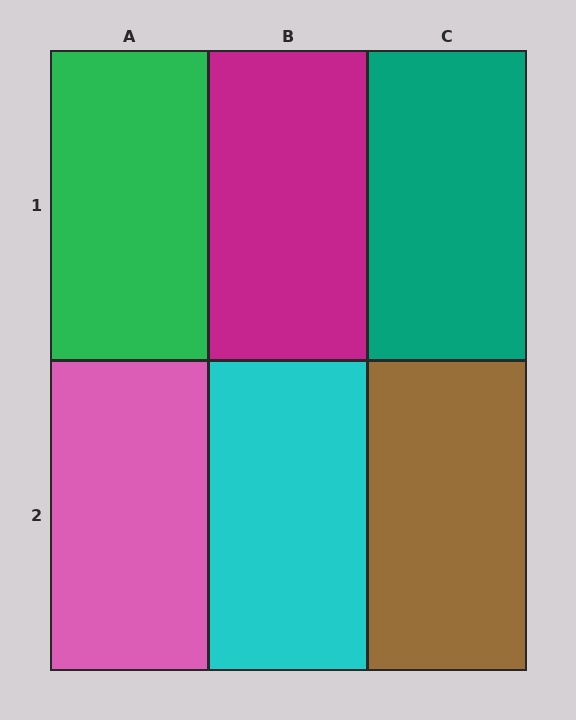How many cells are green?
1 cell is green.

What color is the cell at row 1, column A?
Green.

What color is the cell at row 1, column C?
Teal.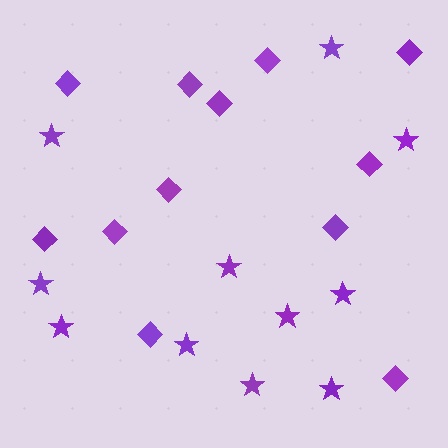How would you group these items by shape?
There are 2 groups: one group of stars (11) and one group of diamonds (12).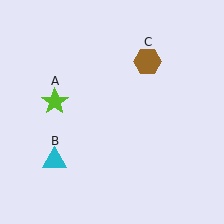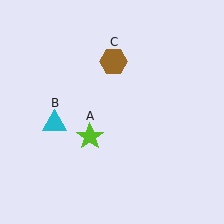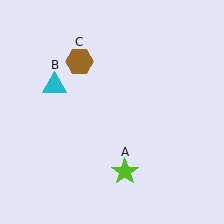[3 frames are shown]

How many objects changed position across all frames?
3 objects changed position: lime star (object A), cyan triangle (object B), brown hexagon (object C).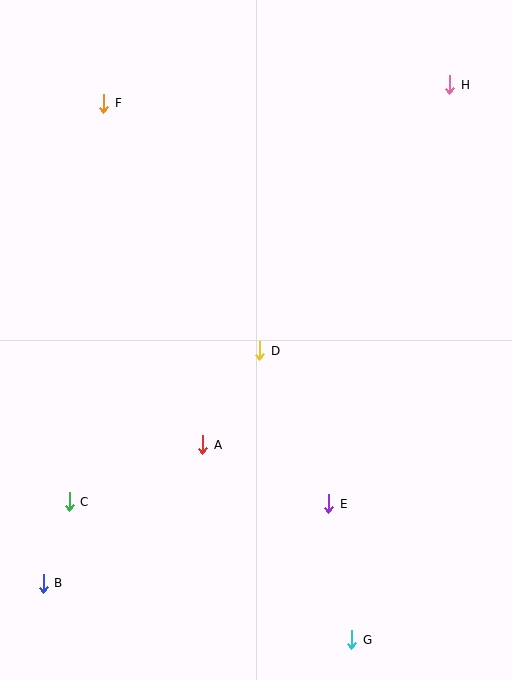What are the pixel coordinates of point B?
Point B is at (43, 583).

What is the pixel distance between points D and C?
The distance between D and C is 243 pixels.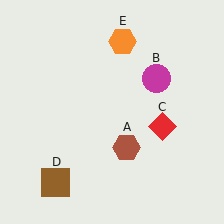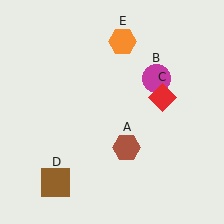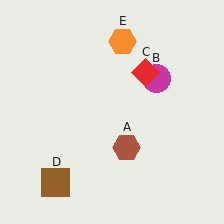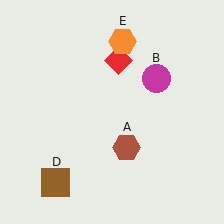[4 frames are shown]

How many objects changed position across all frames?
1 object changed position: red diamond (object C).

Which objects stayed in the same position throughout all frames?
Brown hexagon (object A) and magenta circle (object B) and brown square (object D) and orange hexagon (object E) remained stationary.